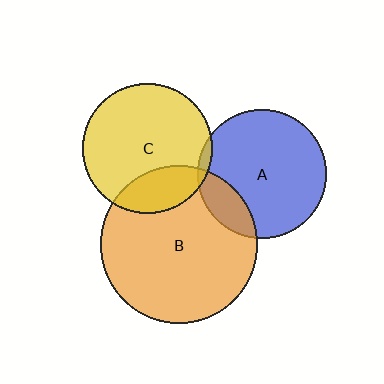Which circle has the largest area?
Circle B (orange).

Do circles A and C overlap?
Yes.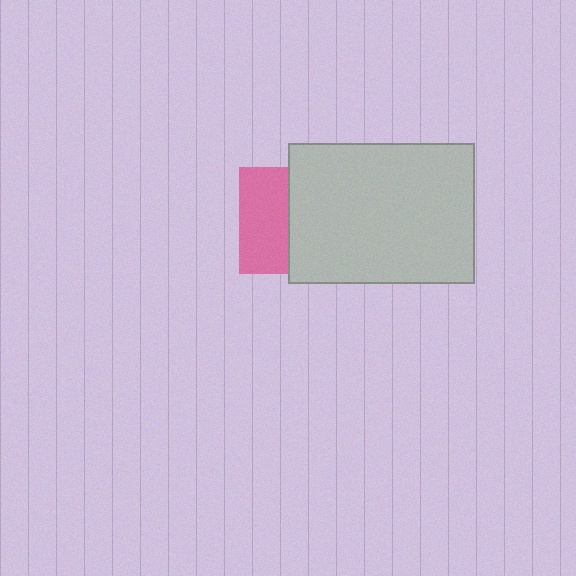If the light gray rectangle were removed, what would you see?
You would see the complete pink square.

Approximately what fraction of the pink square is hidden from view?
Roughly 55% of the pink square is hidden behind the light gray rectangle.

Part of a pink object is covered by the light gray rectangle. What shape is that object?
It is a square.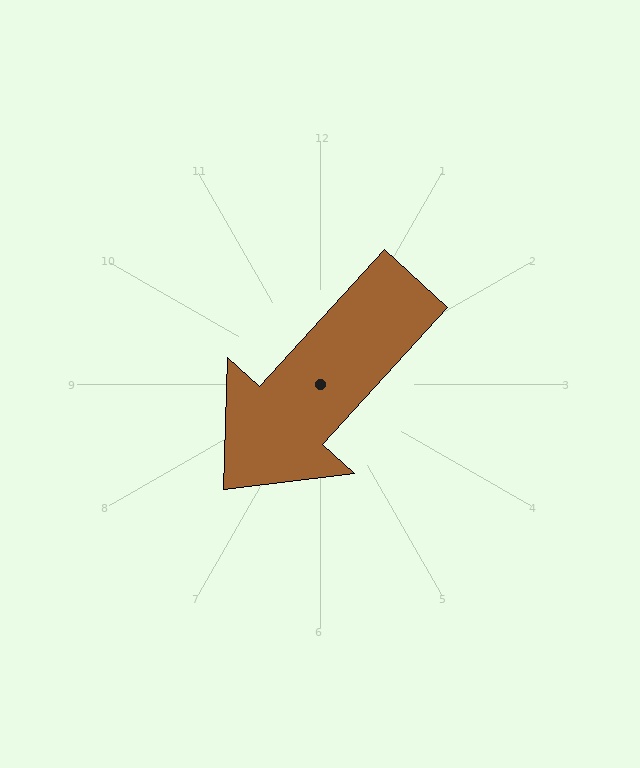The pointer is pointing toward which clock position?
Roughly 7 o'clock.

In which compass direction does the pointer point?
Southwest.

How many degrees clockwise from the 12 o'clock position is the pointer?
Approximately 222 degrees.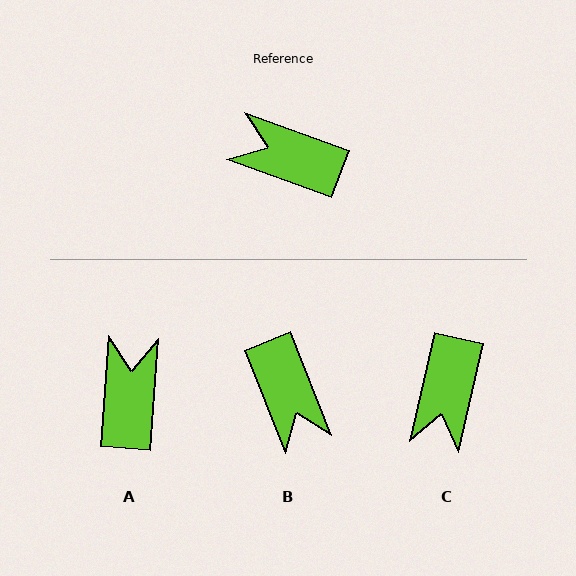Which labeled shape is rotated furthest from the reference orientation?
B, about 132 degrees away.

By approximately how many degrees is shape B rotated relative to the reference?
Approximately 132 degrees counter-clockwise.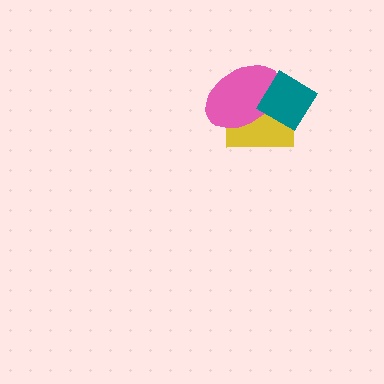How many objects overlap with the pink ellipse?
2 objects overlap with the pink ellipse.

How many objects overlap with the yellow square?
2 objects overlap with the yellow square.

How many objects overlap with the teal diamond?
2 objects overlap with the teal diamond.